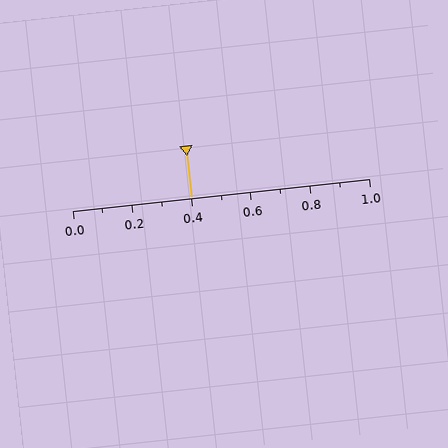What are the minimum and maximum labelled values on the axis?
The axis runs from 0.0 to 1.0.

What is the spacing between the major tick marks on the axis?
The major ticks are spaced 0.2 apart.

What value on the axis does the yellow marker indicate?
The marker indicates approximately 0.4.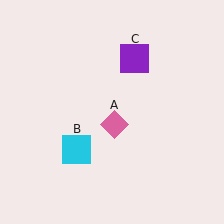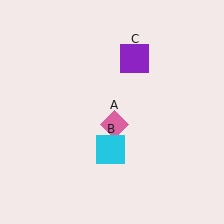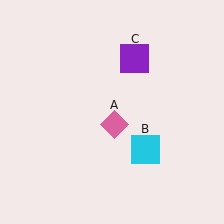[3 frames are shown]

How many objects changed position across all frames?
1 object changed position: cyan square (object B).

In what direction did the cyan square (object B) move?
The cyan square (object B) moved right.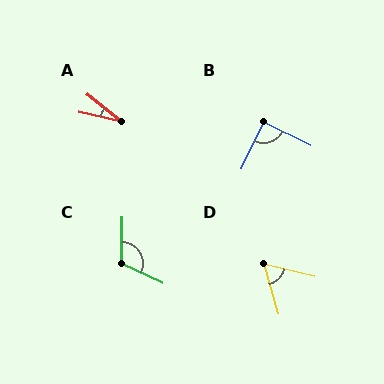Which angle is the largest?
C, at approximately 114 degrees.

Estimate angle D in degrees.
Approximately 61 degrees.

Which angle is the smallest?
A, at approximately 26 degrees.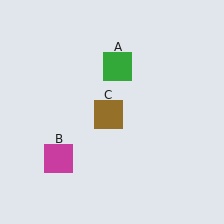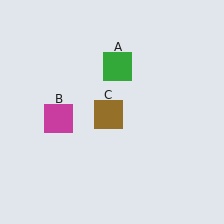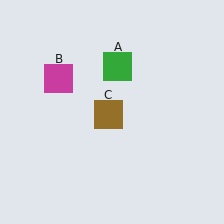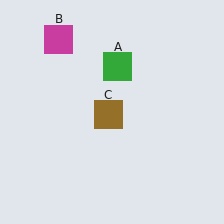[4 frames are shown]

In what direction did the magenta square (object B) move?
The magenta square (object B) moved up.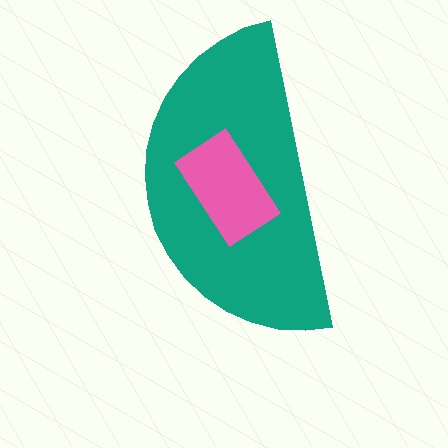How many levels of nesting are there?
2.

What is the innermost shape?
The pink rectangle.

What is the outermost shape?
The teal semicircle.